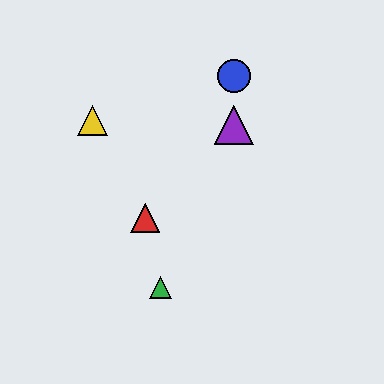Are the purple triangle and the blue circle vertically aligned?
Yes, both are at x≈234.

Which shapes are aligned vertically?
The blue circle, the purple triangle are aligned vertically.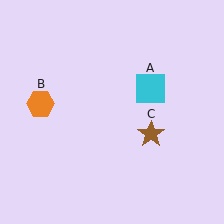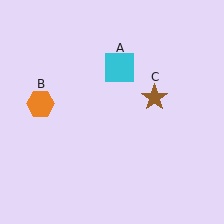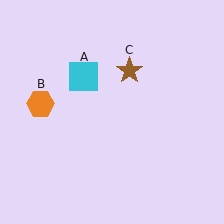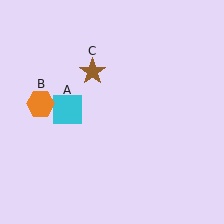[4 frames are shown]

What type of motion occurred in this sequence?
The cyan square (object A), brown star (object C) rotated counterclockwise around the center of the scene.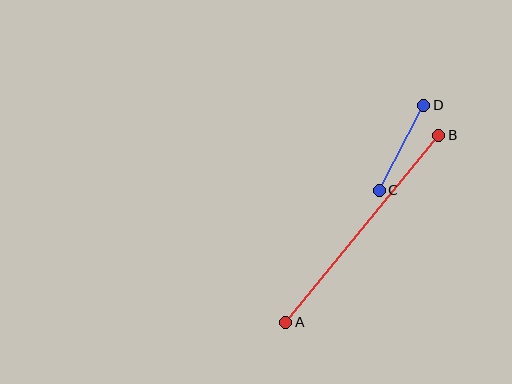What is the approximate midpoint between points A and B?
The midpoint is at approximately (362, 229) pixels.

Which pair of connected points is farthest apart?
Points A and B are farthest apart.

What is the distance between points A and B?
The distance is approximately 242 pixels.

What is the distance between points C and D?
The distance is approximately 96 pixels.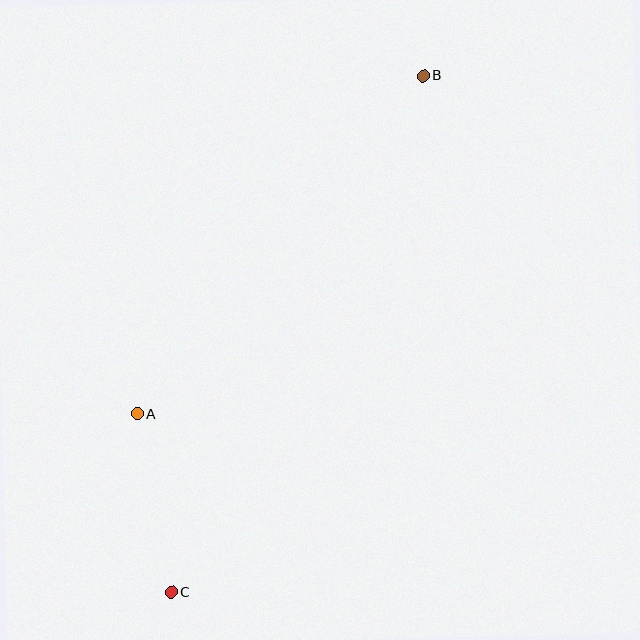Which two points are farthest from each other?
Points B and C are farthest from each other.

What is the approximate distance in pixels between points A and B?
The distance between A and B is approximately 443 pixels.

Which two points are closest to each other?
Points A and C are closest to each other.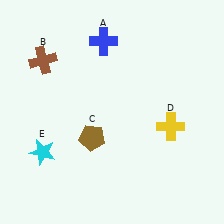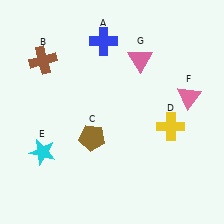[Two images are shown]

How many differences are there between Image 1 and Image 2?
There are 2 differences between the two images.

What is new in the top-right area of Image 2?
A pink triangle (G) was added in the top-right area of Image 2.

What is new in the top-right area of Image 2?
A pink triangle (F) was added in the top-right area of Image 2.